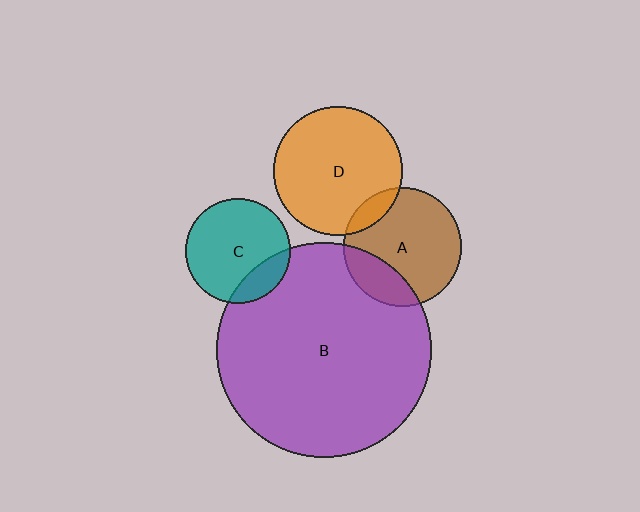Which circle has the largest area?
Circle B (purple).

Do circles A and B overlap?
Yes.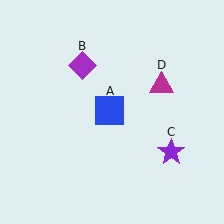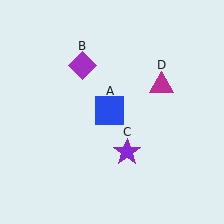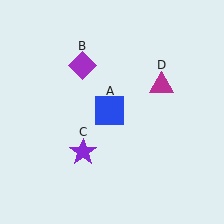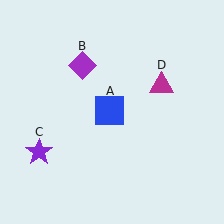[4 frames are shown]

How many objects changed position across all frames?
1 object changed position: purple star (object C).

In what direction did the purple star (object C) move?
The purple star (object C) moved left.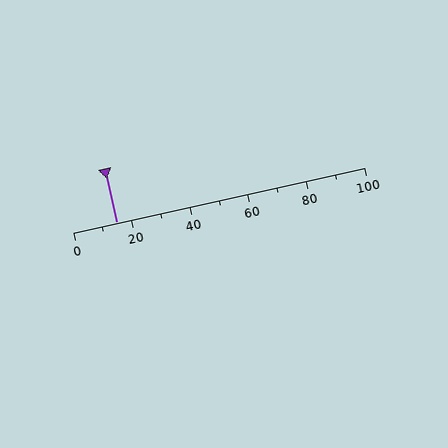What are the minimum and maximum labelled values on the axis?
The axis runs from 0 to 100.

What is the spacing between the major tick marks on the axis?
The major ticks are spaced 20 apart.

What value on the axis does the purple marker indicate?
The marker indicates approximately 15.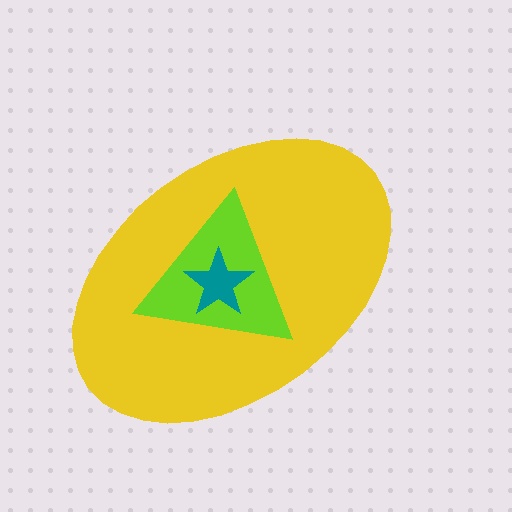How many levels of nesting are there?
3.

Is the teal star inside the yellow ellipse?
Yes.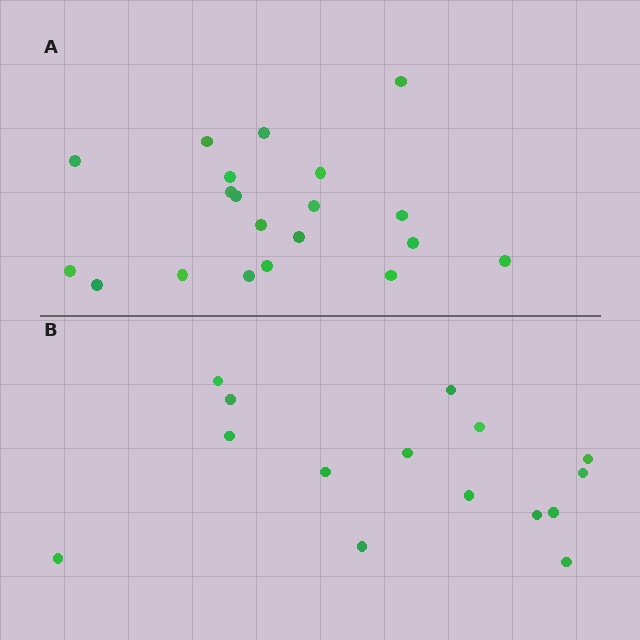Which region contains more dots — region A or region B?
Region A (the top region) has more dots.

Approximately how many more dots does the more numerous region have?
Region A has about 5 more dots than region B.